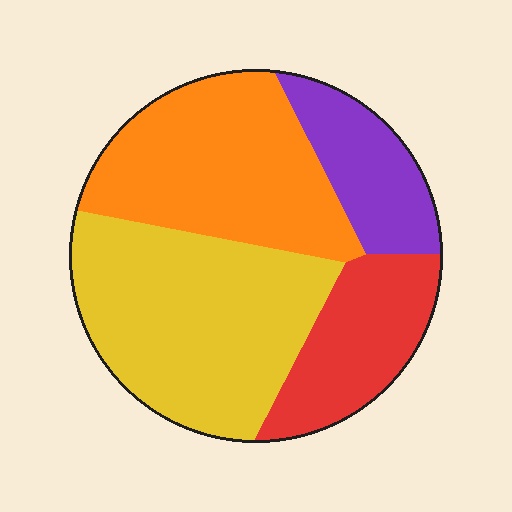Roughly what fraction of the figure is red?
Red covers 17% of the figure.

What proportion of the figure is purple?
Purple covers 14% of the figure.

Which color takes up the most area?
Yellow, at roughly 40%.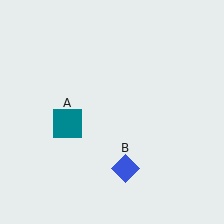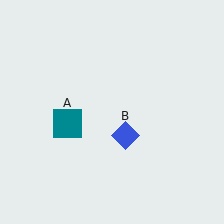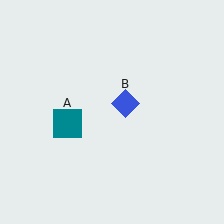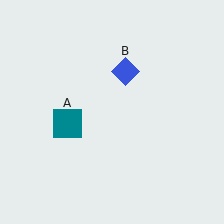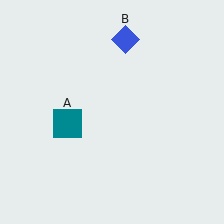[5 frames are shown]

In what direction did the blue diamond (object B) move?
The blue diamond (object B) moved up.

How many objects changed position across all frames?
1 object changed position: blue diamond (object B).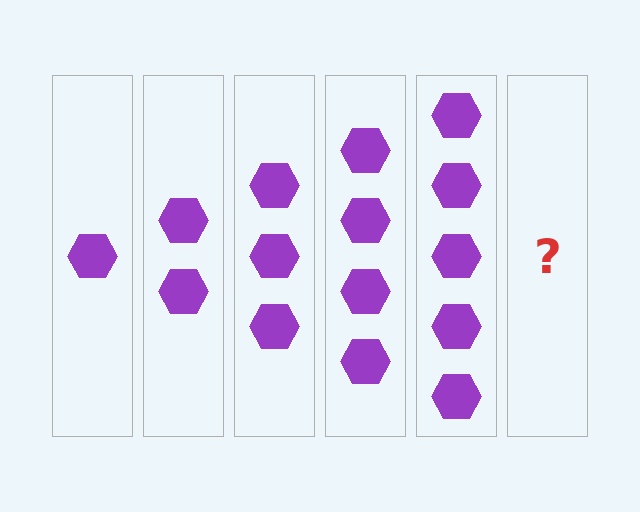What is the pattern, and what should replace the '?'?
The pattern is that each step adds one more hexagon. The '?' should be 6 hexagons.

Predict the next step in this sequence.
The next step is 6 hexagons.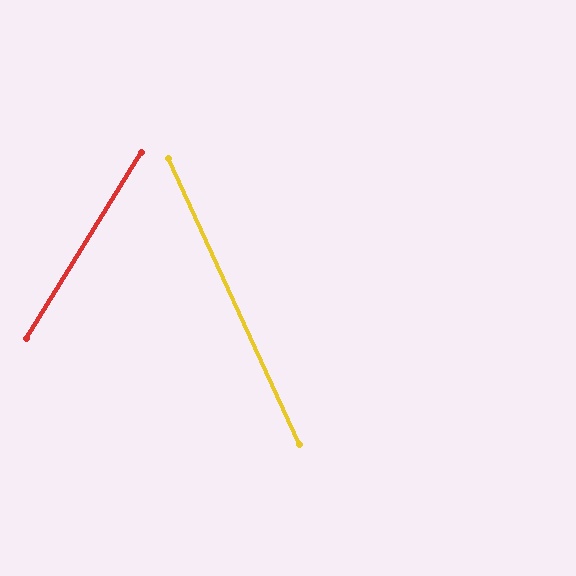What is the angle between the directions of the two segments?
Approximately 56 degrees.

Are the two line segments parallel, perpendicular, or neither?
Neither parallel nor perpendicular — they differ by about 56°.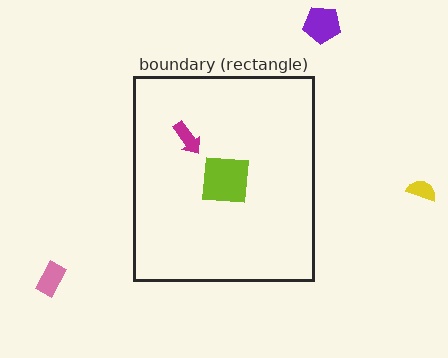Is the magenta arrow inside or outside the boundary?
Inside.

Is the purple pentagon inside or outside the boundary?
Outside.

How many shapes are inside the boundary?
2 inside, 3 outside.